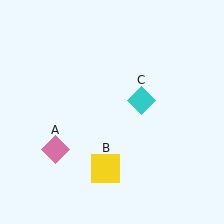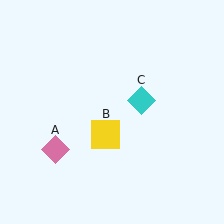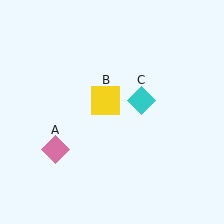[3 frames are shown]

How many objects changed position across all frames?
1 object changed position: yellow square (object B).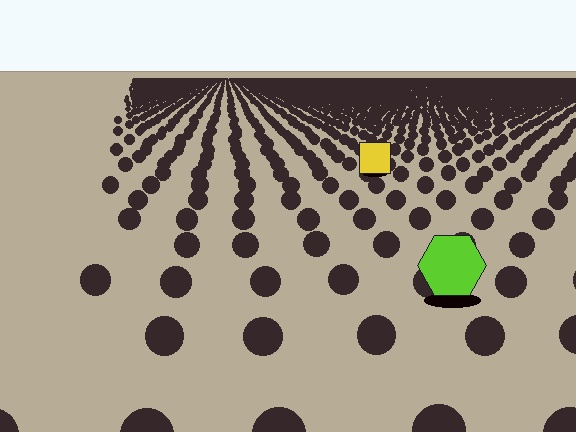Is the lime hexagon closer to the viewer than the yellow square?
Yes. The lime hexagon is closer — you can tell from the texture gradient: the ground texture is coarser near it.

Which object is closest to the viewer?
The lime hexagon is closest. The texture marks near it are larger and more spread out.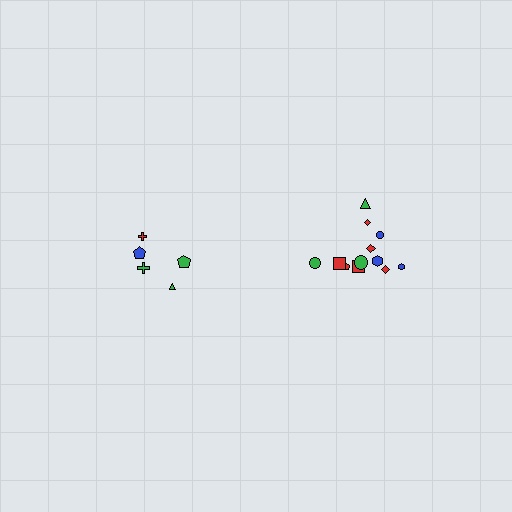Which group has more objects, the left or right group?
The right group.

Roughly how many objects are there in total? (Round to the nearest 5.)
Roughly 15 objects in total.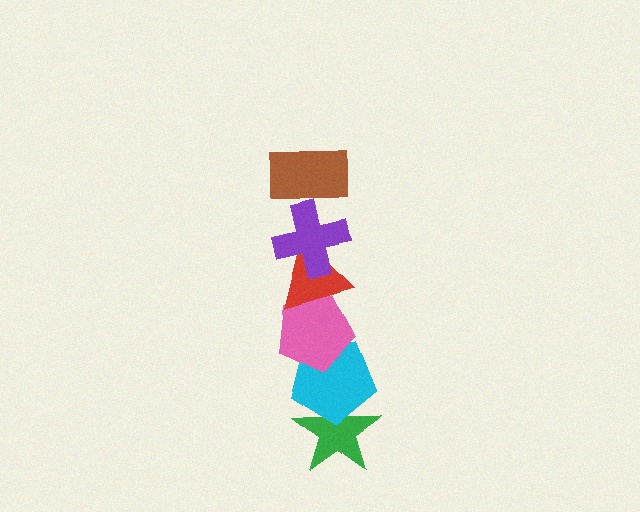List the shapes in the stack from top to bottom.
From top to bottom: the brown rectangle, the purple cross, the red triangle, the pink pentagon, the cyan pentagon, the green star.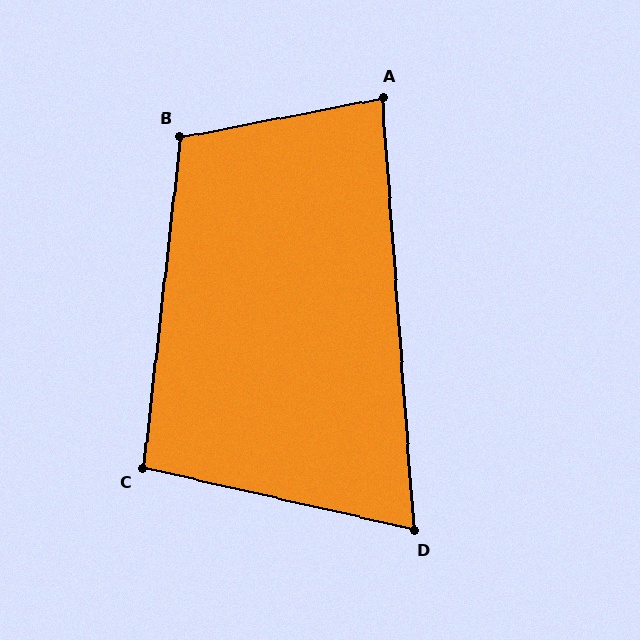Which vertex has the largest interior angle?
B, at approximately 107 degrees.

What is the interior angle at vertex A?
Approximately 83 degrees (acute).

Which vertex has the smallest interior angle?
D, at approximately 73 degrees.